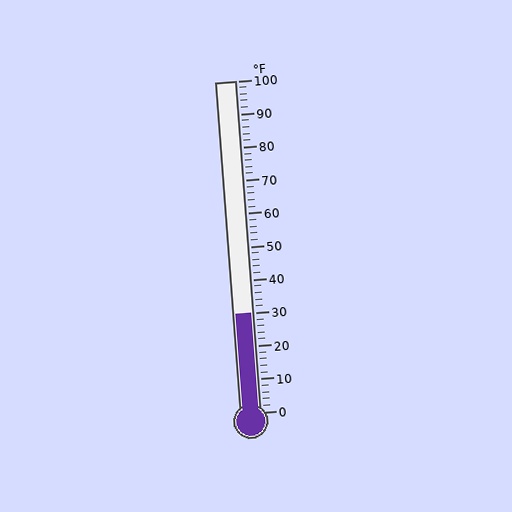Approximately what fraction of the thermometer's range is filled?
The thermometer is filled to approximately 30% of its range.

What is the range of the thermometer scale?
The thermometer scale ranges from 0°F to 100°F.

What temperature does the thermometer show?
The thermometer shows approximately 30°F.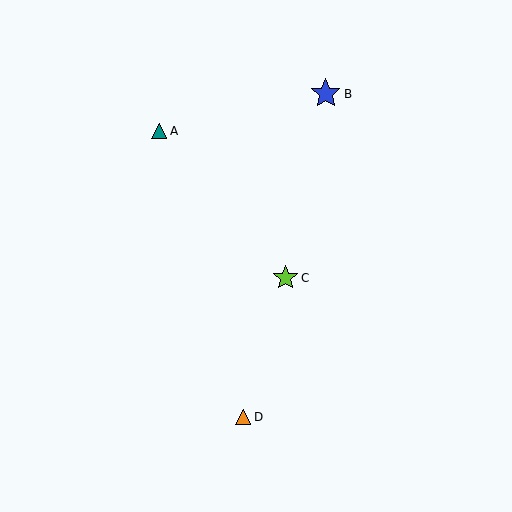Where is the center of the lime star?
The center of the lime star is at (286, 278).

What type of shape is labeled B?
Shape B is a blue star.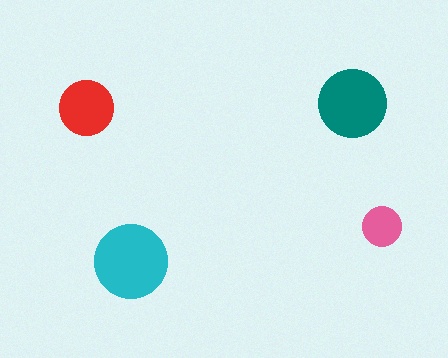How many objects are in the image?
There are 4 objects in the image.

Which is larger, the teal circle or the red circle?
The teal one.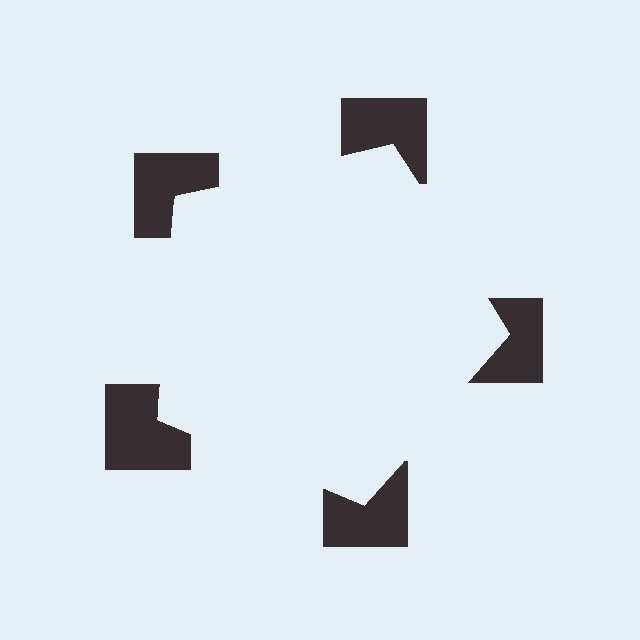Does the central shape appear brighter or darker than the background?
It typically appears slightly brighter than the background, even though no actual brightness change is drawn.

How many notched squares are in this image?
There are 5 — one at each vertex of the illusory pentagon.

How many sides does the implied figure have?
5 sides.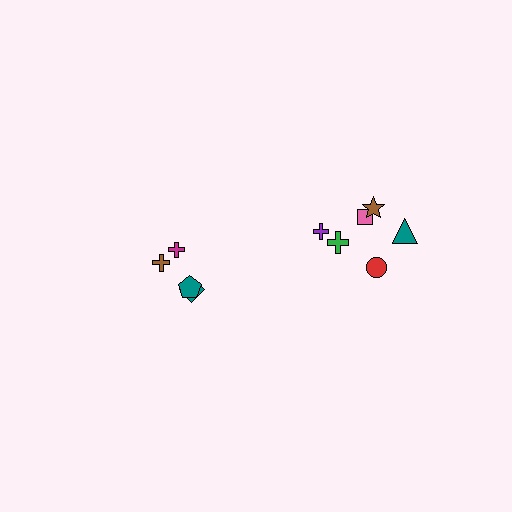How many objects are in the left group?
There are 4 objects.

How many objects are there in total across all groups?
There are 10 objects.